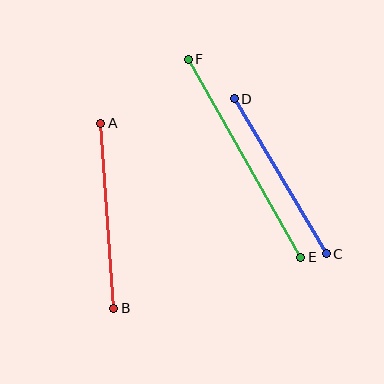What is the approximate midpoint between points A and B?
The midpoint is at approximately (107, 216) pixels.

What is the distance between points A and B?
The distance is approximately 185 pixels.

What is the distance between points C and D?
The distance is approximately 180 pixels.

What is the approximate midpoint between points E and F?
The midpoint is at approximately (245, 158) pixels.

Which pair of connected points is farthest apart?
Points E and F are farthest apart.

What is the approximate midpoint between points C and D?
The midpoint is at approximately (280, 176) pixels.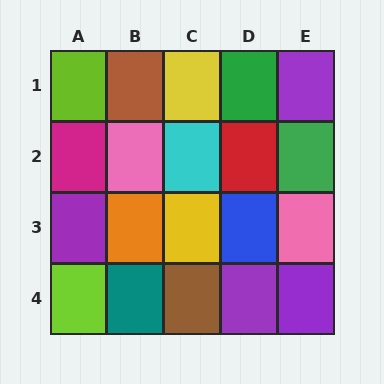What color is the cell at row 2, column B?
Pink.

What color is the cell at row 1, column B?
Brown.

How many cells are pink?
2 cells are pink.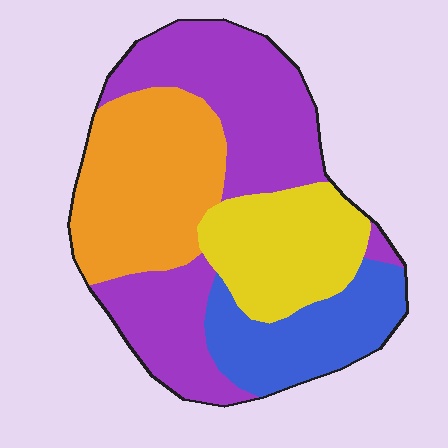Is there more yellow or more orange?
Orange.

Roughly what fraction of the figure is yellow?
Yellow takes up about one fifth (1/5) of the figure.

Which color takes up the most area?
Purple, at roughly 35%.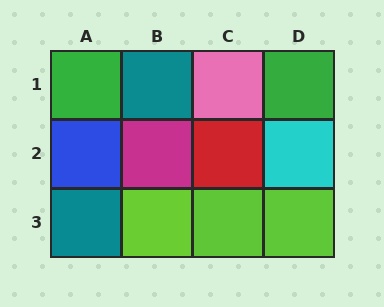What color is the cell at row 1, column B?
Teal.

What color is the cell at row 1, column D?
Green.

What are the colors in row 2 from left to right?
Blue, magenta, red, cyan.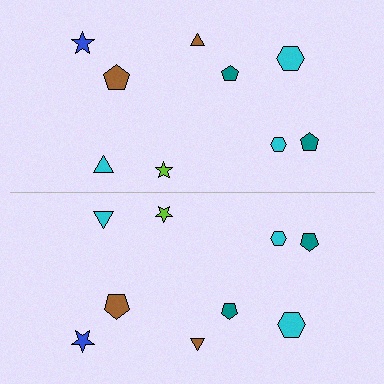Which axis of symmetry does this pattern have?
The pattern has a horizontal axis of symmetry running through the center of the image.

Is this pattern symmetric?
Yes, this pattern has bilateral (reflection) symmetry.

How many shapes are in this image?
There are 18 shapes in this image.